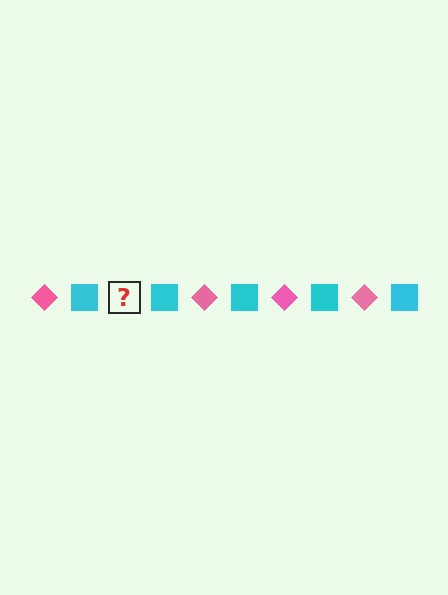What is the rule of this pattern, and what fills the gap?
The rule is that the pattern alternates between pink diamond and cyan square. The gap should be filled with a pink diamond.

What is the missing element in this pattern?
The missing element is a pink diamond.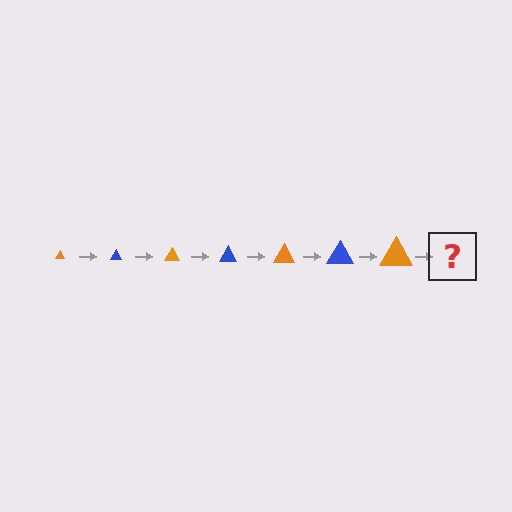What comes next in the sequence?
The next element should be a blue triangle, larger than the previous one.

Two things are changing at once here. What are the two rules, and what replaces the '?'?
The two rules are that the triangle grows larger each step and the color cycles through orange and blue. The '?' should be a blue triangle, larger than the previous one.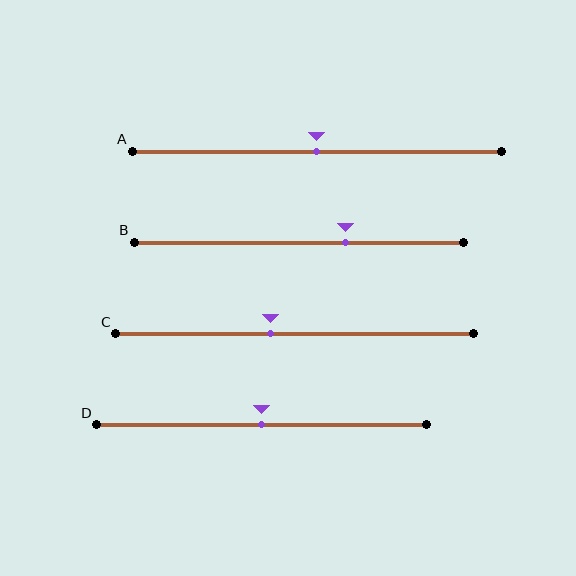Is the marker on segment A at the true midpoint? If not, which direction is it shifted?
Yes, the marker on segment A is at the true midpoint.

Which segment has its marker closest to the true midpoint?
Segment A has its marker closest to the true midpoint.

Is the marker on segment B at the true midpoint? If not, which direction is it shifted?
No, the marker on segment B is shifted to the right by about 14% of the segment length.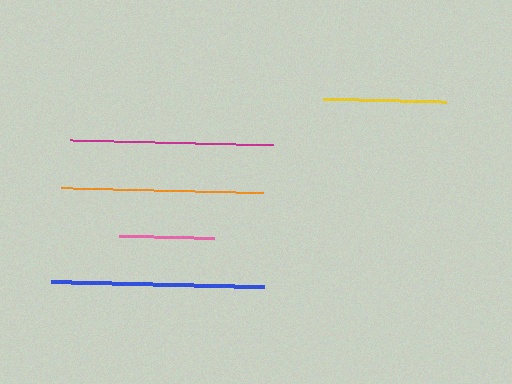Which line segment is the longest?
The blue line is the longest at approximately 213 pixels.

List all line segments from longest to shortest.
From longest to shortest: blue, magenta, orange, yellow, pink.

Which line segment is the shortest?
The pink line is the shortest at approximately 95 pixels.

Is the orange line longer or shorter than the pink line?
The orange line is longer than the pink line.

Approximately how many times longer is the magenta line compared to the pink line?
The magenta line is approximately 2.2 times the length of the pink line.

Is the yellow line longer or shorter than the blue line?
The blue line is longer than the yellow line.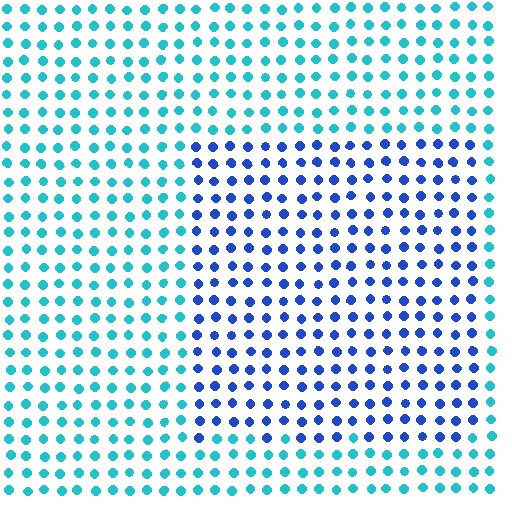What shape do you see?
I see a rectangle.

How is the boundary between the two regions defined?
The boundary is defined purely by a slight shift in hue (about 43 degrees). Spacing, size, and orientation are identical on both sides.